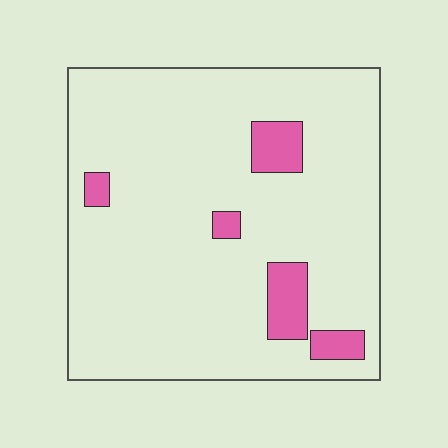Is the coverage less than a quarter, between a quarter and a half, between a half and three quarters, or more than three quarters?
Less than a quarter.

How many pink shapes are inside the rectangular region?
5.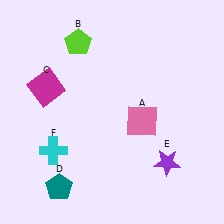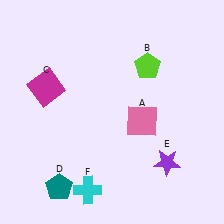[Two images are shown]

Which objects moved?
The objects that moved are: the lime pentagon (B), the cyan cross (F).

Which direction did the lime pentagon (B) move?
The lime pentagon (B) moved right.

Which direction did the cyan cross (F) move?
The cyan cross (F) moved down.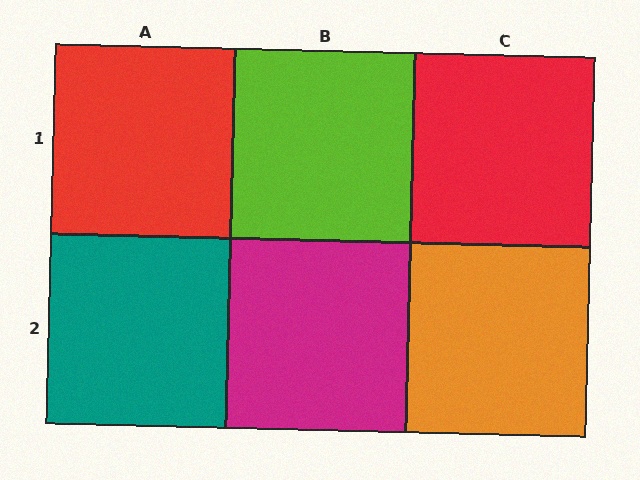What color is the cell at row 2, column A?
Teal.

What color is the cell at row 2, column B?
Magenta.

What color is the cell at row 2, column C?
Orange.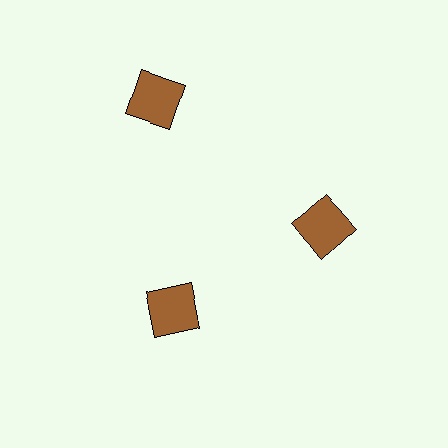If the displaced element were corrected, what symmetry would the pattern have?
It would have 3-fold rotational symmetry — the pattern would map onto itself every 120 degrees.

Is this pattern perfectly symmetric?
No. The 3 brown squares are arranged in a ring, but one element near the 11 o'clock position is pushed outward from the center, breaking the 3-fold rotational symmetry.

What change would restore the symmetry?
The symmetry would be restored by moving it inward, back onto the ring so that all 3 squares sit at equal angles and equal distance from the center.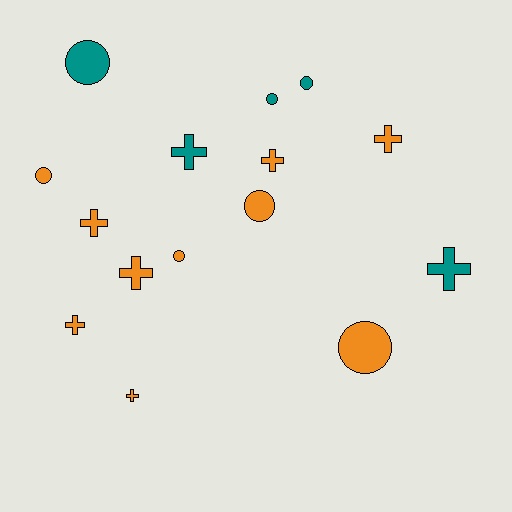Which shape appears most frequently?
Cross, with 8 objects.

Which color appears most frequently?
Orange, with 10 objects.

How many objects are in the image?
There are 15 objects.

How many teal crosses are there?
There are 2 teal crosses.